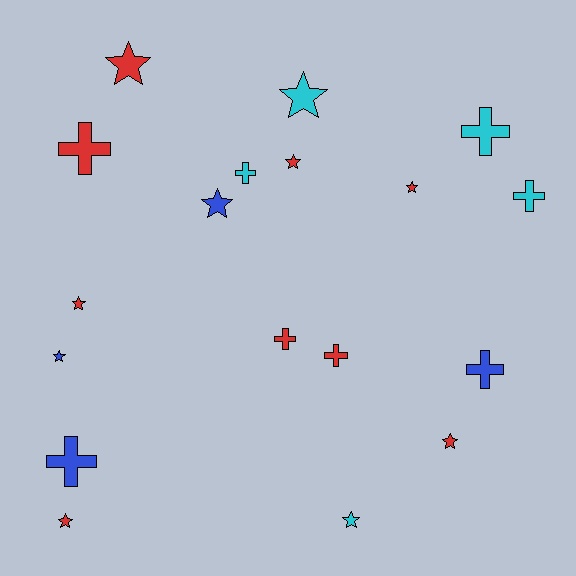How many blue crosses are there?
There are 2 blue crosses.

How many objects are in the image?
There are 18 objects.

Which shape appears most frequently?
Star, with 10 objects.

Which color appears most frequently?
Red, with 9 objects.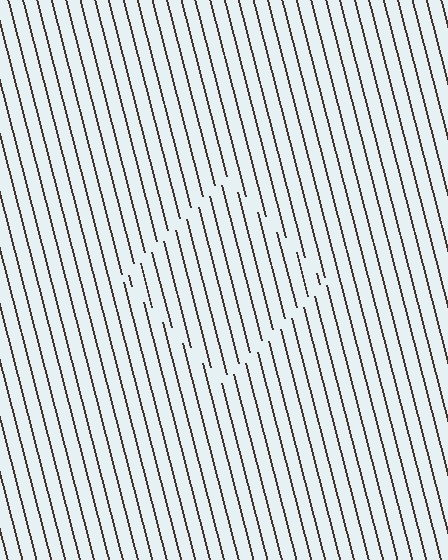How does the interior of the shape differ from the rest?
The interior of the shape contains the same grating, shifted by half a period — the contour is defined by the phase discontinuity where line-ends from the inner and outer gratings abut.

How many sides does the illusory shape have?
4 sides — the line-ends trace a square.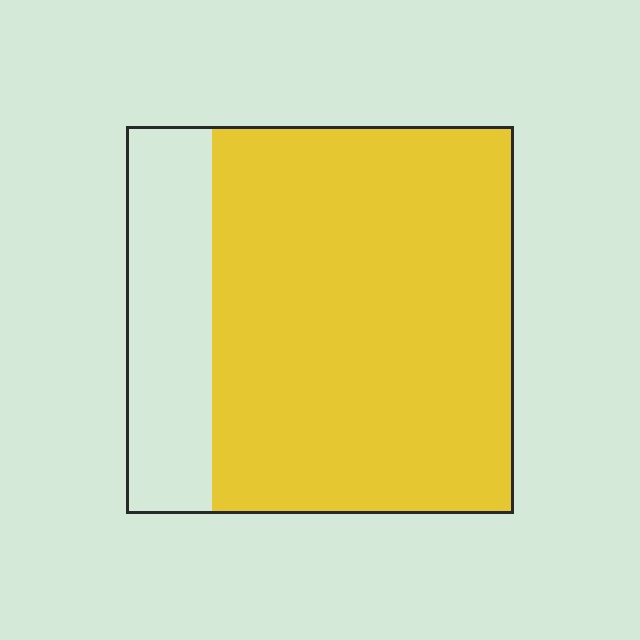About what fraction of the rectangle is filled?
About four fifths (4/5).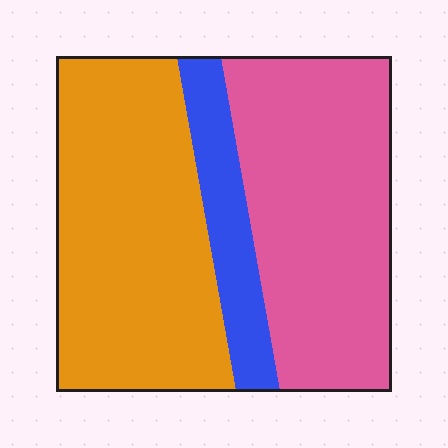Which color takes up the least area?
Blue, at roughly 15%.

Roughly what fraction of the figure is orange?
Orange covers 45% of the figure.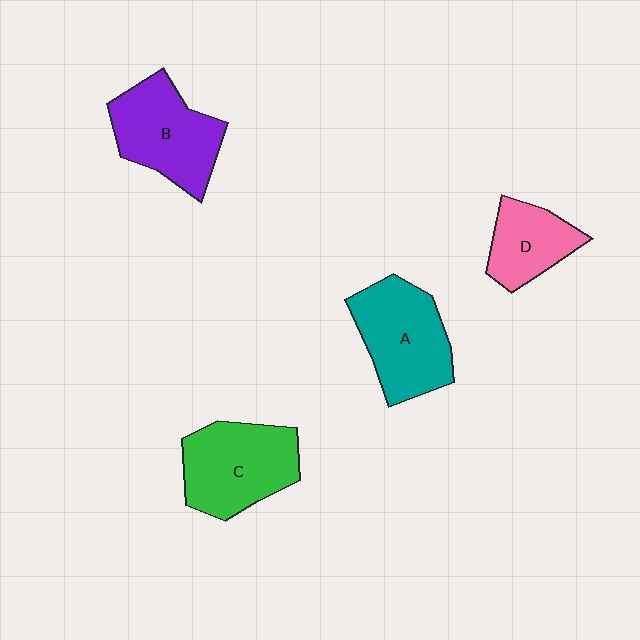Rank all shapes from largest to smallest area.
From largest to smallest: C (green), A (teal), B (purple), D (pink).